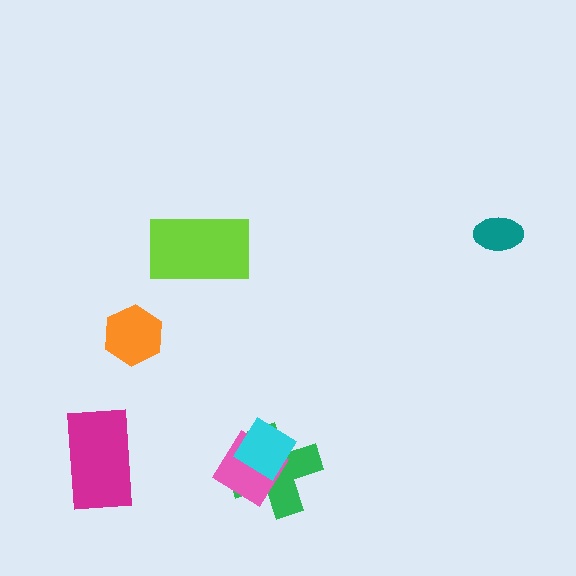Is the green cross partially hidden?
Yes, it is partially covered by another shape.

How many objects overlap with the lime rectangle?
0 objects overlap with the lime rectangle.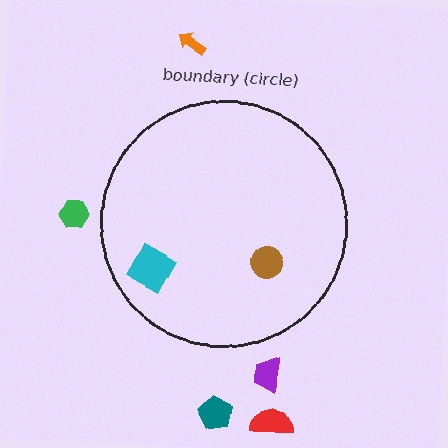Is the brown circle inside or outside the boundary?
Inside.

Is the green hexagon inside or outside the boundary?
Outside.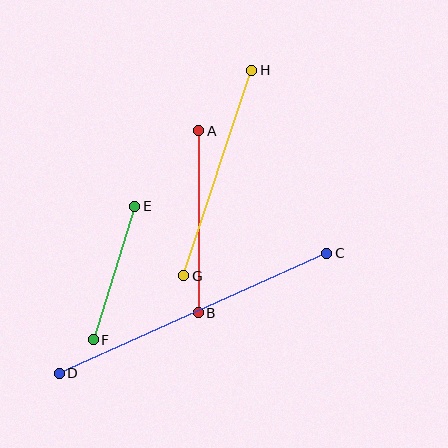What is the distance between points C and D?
The distance is approximately 293 pixels.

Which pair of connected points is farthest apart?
Points C and D are farthest apart.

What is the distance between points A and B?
The distance is approximately 182 pixels.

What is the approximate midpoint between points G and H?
The midpoint is at approximately (218, 173) pixels.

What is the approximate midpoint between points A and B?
The midpoint is at approximately (198, 222) pixels.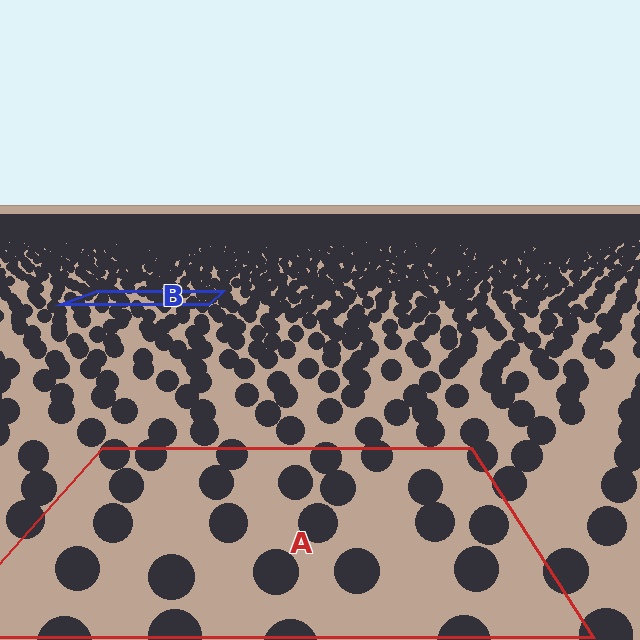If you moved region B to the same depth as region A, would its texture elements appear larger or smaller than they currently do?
They would appear larger. At a closer depth, the same texture elements are projected at a bigger on-screen size.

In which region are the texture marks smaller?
The texture marks are smaller in region B, because it is farther away.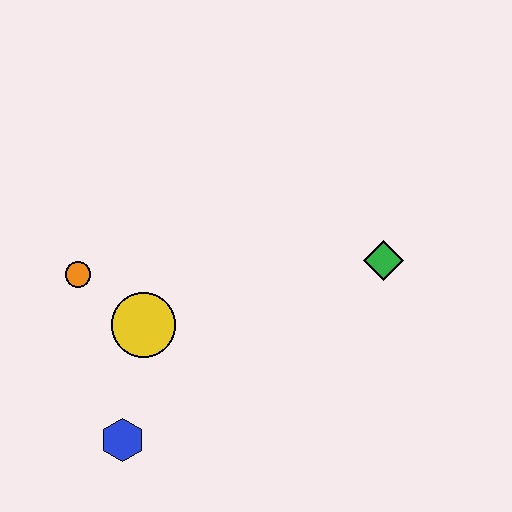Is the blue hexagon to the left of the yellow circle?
Yes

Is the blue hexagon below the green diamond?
Yes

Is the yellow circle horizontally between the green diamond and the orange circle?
Yes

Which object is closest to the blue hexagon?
The yellow circle is closest to the blue hexagon.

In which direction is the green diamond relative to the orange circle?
The green diamond is to the right of the orange circle.